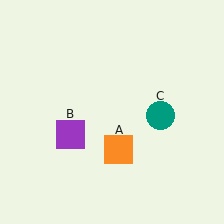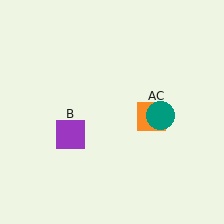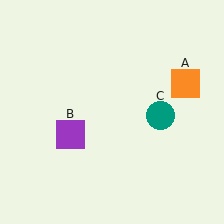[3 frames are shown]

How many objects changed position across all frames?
1 object changed position: orange square (object A).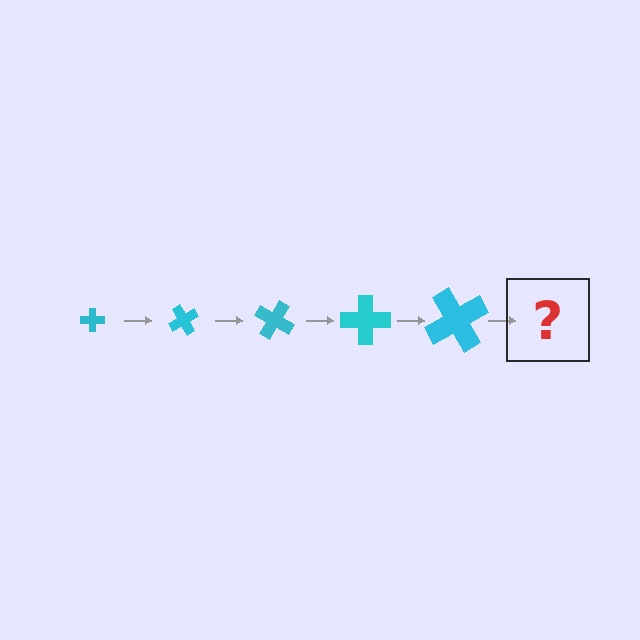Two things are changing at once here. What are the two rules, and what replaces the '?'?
The two rules are that the cross grows larger each step and it rotates 60 degrees each step. The '?' should be a cross, larger than the previous one and rotated 300 degrees from the start.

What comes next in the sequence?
The next element should be a cross, larger than the previous one and rotated 300 degrees from the start.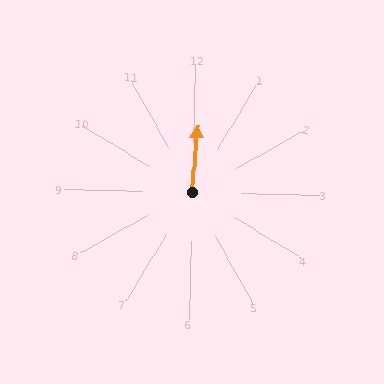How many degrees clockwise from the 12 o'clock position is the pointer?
Approximately 4 degrees.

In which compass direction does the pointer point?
North.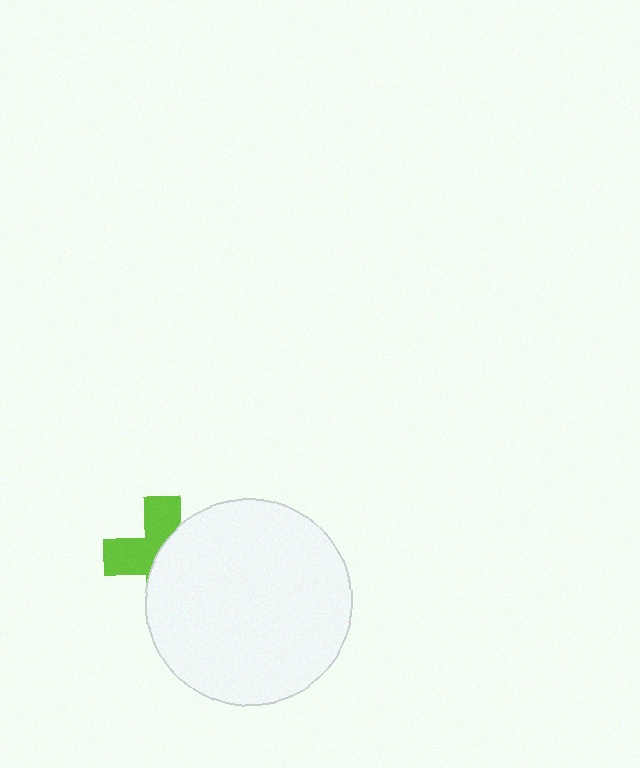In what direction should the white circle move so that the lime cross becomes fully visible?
The white circle should move right. That is the shortest direction to clear the overlap and leave the lime cross fully visible.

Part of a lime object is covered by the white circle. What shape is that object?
It is a cross.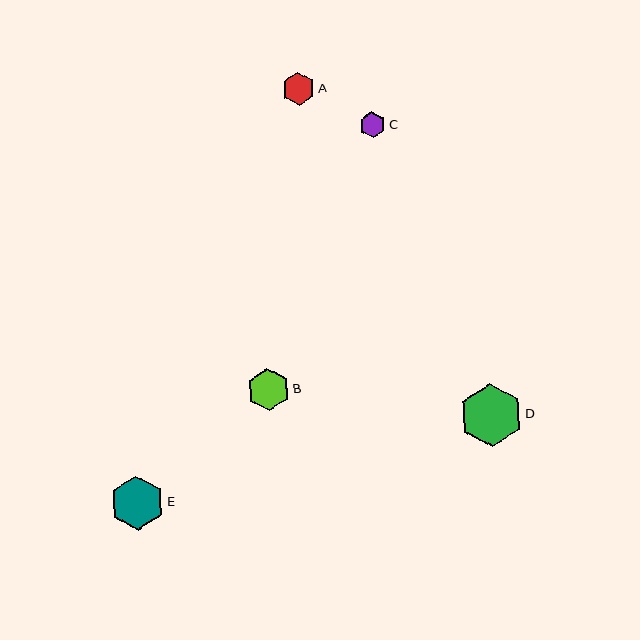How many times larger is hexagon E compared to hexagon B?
Hexagon E is approximately 1.3 times the size of hexagon B.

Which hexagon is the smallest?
Hexagon C is the smallest with a size of approximately 26 pixels.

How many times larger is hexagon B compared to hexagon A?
Hexagon B is approximately 1.3 times the size of hexagon A.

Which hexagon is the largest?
Hexagon D is the largest with a size of approximately 63 pixels.